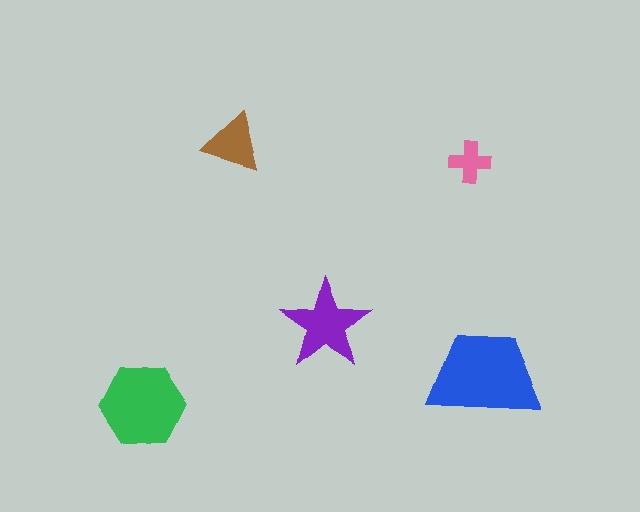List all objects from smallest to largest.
The pink cross, the brown triangle, the purple star, the green hexagon, the blue trapezoid.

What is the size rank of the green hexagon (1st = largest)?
2nd.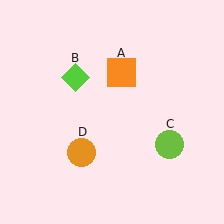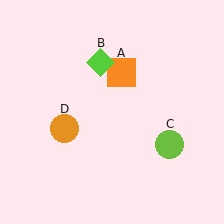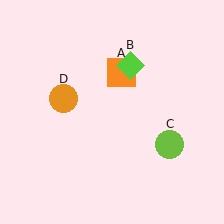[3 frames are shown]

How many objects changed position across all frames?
2 objects changed position: lime diamond (object B), orange circle (object D).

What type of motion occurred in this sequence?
The lime diamond (object B), orange circle (object D) rotated clockwise around the center of the scene.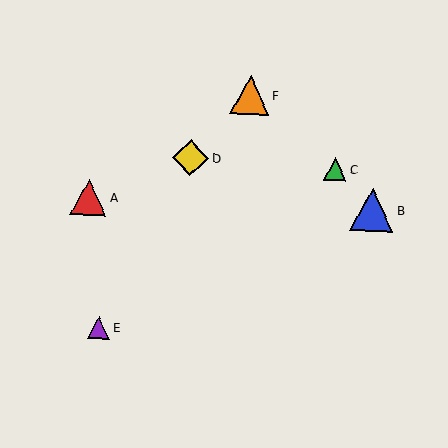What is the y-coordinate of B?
Object B is at y≈210.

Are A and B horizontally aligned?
Yes, both are at y≈197.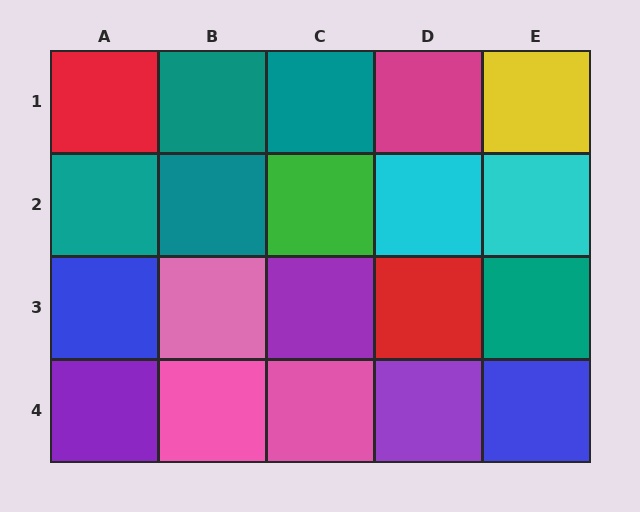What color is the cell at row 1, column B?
Teal.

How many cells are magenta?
1 cell is magenta.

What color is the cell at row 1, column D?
Magenta.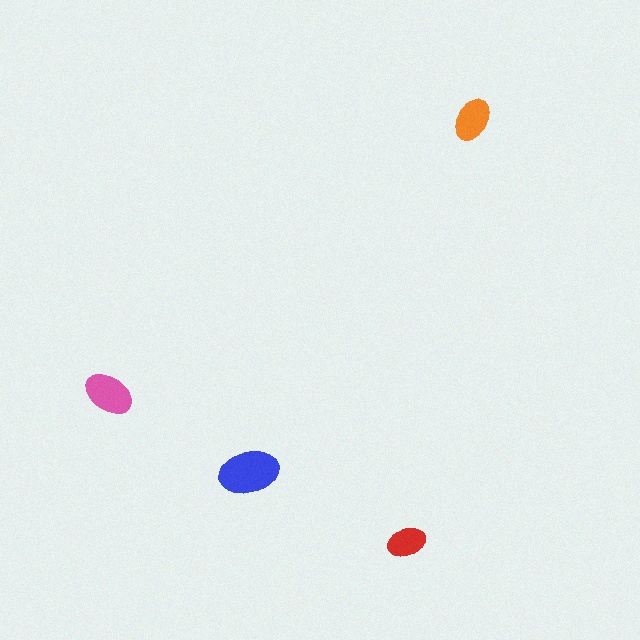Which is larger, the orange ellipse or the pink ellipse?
The pink one.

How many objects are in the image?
There are 4 objects in the image.